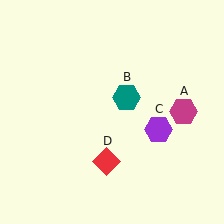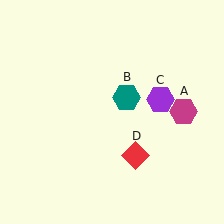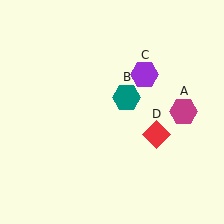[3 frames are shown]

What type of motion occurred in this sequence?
The purple hexagon (object C), red diamond (object D) rotated counterclockwise around the center of the scene.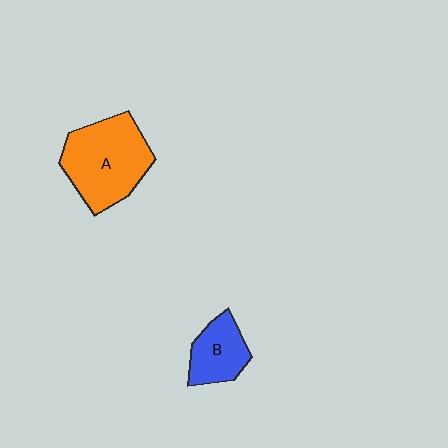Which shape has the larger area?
Shape A (orange).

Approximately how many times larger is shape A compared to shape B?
Approximately 1.9 times.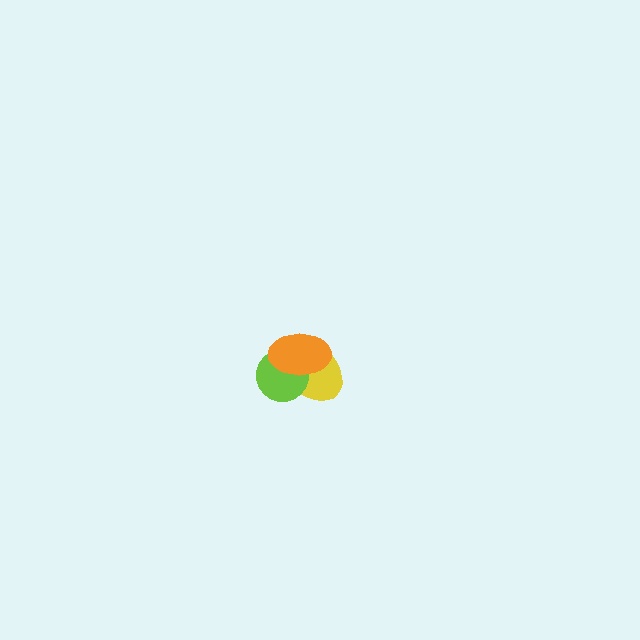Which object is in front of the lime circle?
The orange ellipse is in front of the lime circle.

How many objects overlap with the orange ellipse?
2 objects overlap with the orange ellipse.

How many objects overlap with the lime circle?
2 objects overlap with the lime circle.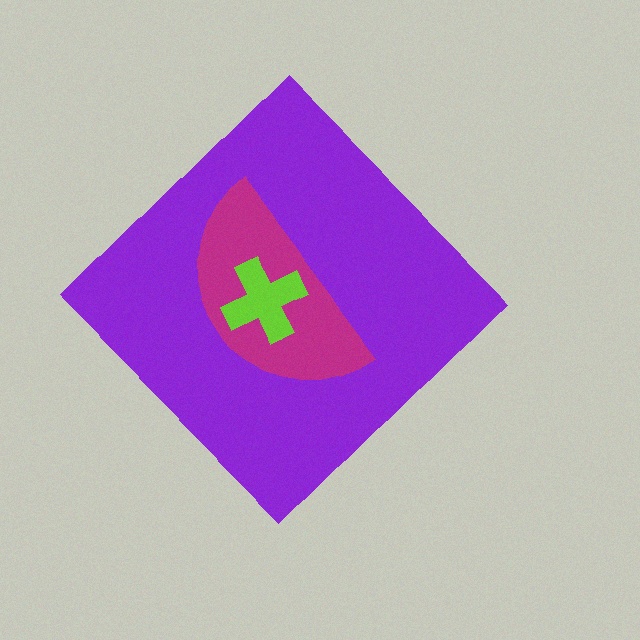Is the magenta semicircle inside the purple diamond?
Yes.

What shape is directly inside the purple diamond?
The magenta semicircle.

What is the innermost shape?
The lime cross.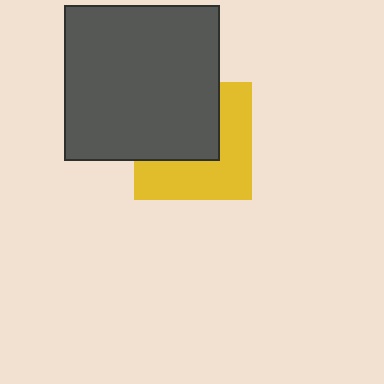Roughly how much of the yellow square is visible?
About half of it is visible (roughly 51%).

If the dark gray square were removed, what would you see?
You would see the complete yellow square.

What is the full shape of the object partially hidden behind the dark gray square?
The partially hidden object is a yellow square.